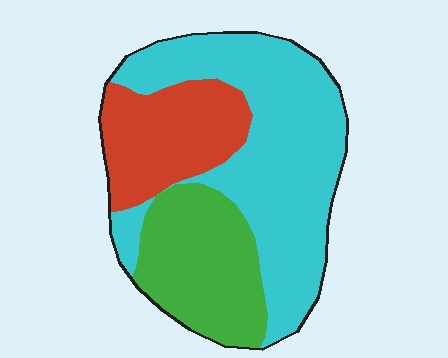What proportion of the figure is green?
Green covers 26% of the figure.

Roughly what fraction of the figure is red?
Red covers roughly 25% of the figure.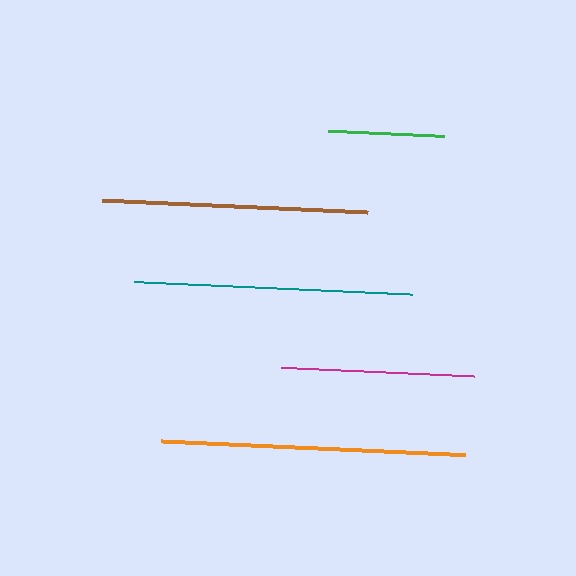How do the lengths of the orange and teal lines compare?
The orange and teal lines are approximately the same length.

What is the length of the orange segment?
The orange segment is approximately 304 pixels long.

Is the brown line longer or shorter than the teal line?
The teal line is longer than the brown line.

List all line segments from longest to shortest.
From longest to shortest: orange, teal, brown, magenta, green.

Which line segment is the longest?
The orange line is the longest at approximately 304 pixels.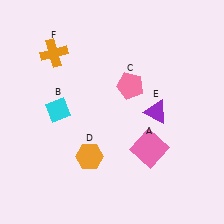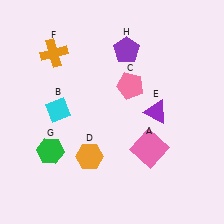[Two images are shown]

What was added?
A green hexagon (G), a purple pentagon (H) were added in Image 2.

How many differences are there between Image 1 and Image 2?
There are 2 differences between the two images.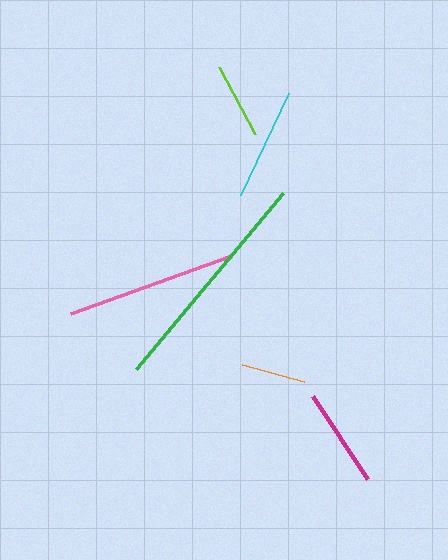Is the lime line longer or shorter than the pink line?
The pink line is longer than the lime line.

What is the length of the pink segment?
The pink segment is approximately 171 pixels long.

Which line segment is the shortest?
The orange line is the shortest at approximately 64 pixels.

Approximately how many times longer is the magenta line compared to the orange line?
The magenta line is approximately 1.6 times the length of the orange line.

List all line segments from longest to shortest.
From longest to shortest: green, pink, cyan, magenta, lime, orange.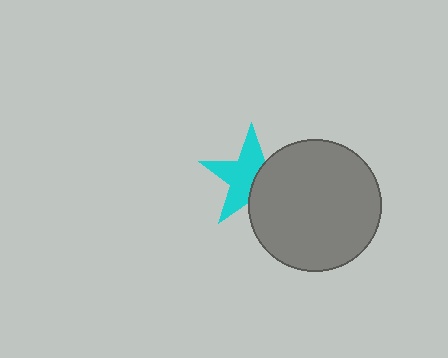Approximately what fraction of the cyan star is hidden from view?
Roughly 40% of the cyan star is hidden behind the gray circle.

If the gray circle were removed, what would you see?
You would see the complete cyan star.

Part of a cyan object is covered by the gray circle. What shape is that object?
It is a star.